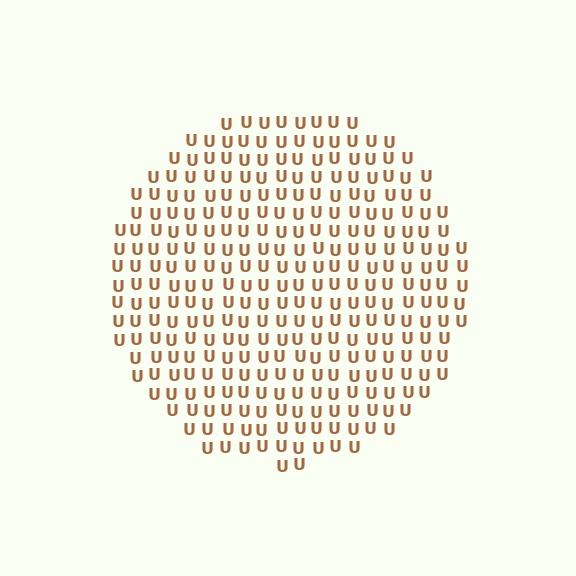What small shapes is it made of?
It is made of small letter U's.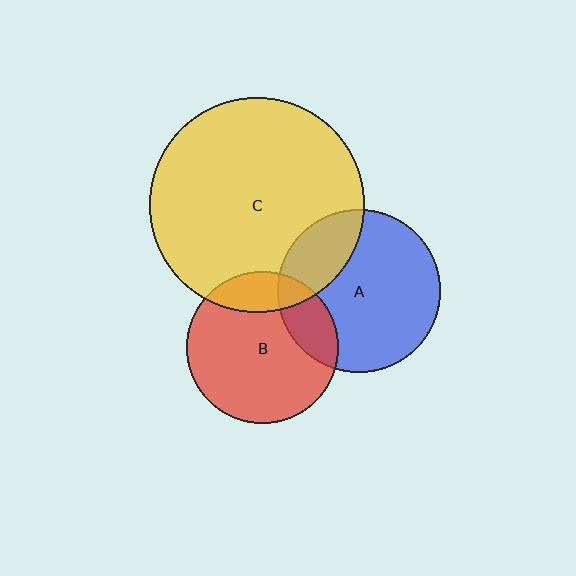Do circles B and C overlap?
Yes.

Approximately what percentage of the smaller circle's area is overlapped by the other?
Approximately 15%.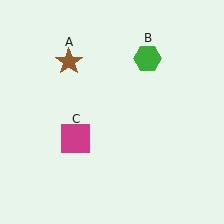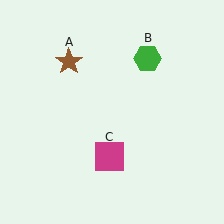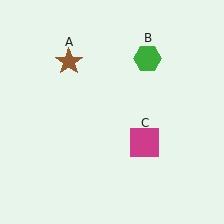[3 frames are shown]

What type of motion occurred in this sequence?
The magenta square (object C) rotated counterclockwise around the center of the scene.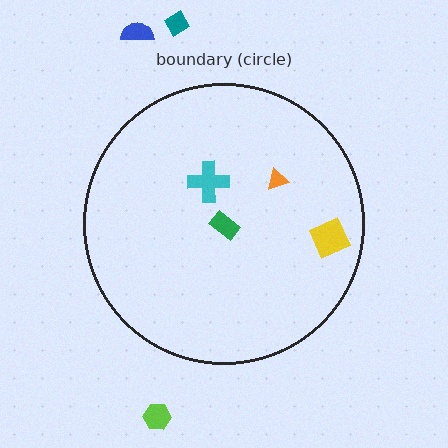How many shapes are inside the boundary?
4 inside, 3 outside.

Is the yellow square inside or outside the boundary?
Inside.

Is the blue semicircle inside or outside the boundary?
Outside.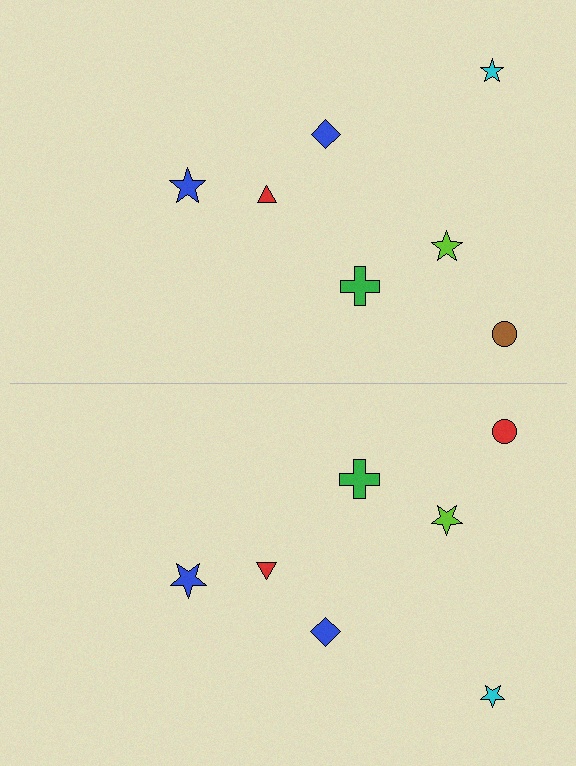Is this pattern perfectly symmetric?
No, the pattern is not perfectly symmetric. The red circle on the bottom side breaks the symmetry — its mirror counterpart is brown.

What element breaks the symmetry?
The red circle on the bottom side breaks the symmetry — its mirror counterpart is brown.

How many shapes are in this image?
There are 14 shapes in this image.